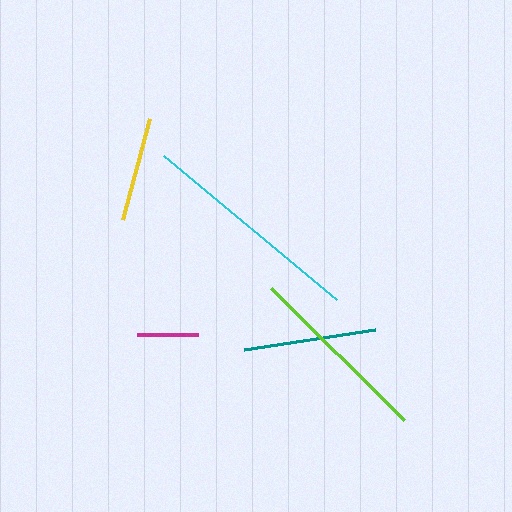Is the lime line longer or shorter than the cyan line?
The cyan line is longer than the lime line.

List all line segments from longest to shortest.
From longest to shortest: cyan, lime, teal, yellow, magenta.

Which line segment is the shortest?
The magenta line is the shortest at approximately 62 pixels.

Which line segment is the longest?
The cyan line is the longest at approximately 225 pixels.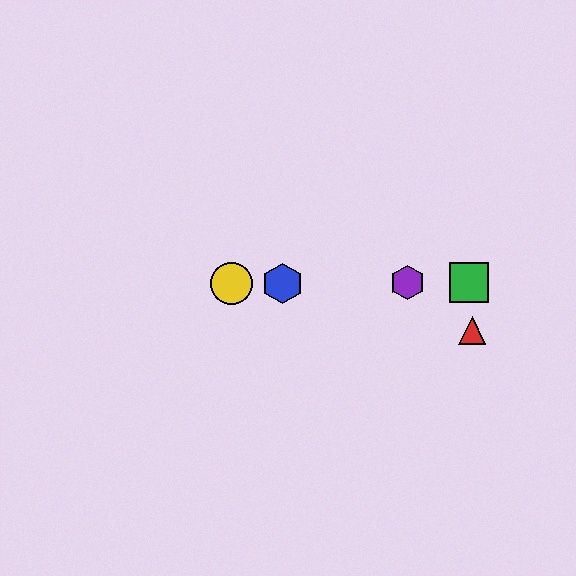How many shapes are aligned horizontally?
4 shapes (the blue hexagon, the green square, the yellow circle, the purple hexagon) are aligned horizontally.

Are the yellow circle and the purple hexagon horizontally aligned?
Yes, both are at y≈284.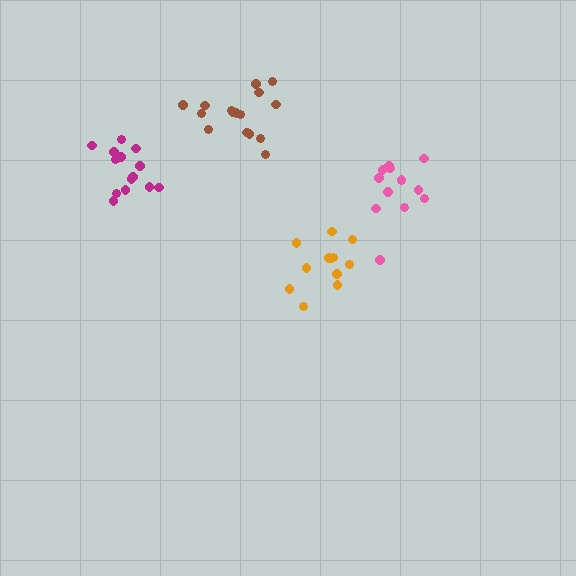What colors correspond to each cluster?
The clusters are colored: orange, brown, pink, magenta.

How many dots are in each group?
Group 1: 12 dots, Group 2: 16 dots, Group 3: 13 dots, Group 4: 14 dots (55 total).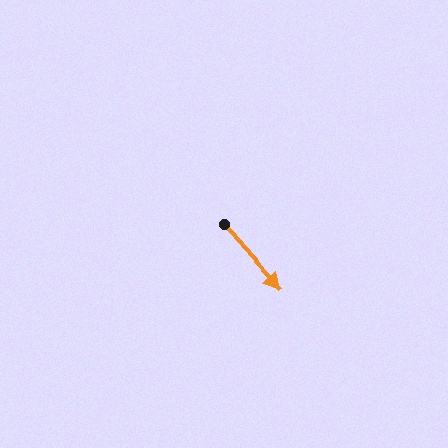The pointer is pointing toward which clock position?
Roughly 5 o'clock.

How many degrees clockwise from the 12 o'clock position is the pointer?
Approximately 139 degrees.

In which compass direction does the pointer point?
Southeast.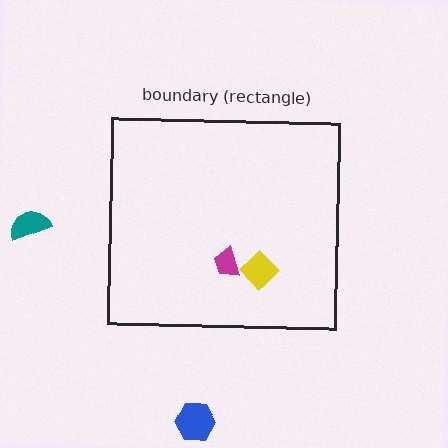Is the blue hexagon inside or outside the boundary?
Outside.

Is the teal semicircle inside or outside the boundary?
Outside.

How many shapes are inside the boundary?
2 inside, 2 outside.